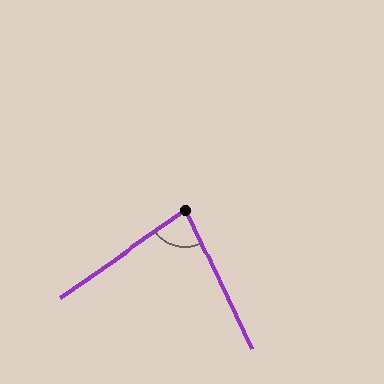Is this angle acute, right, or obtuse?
It is acute.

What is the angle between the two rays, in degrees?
Approximately 80 degrees.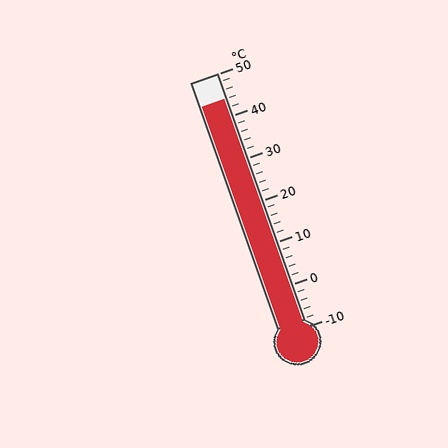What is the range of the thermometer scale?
The thermometer scale ranges from -10°C to 50°C.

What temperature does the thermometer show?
The thermometer shows approximately 44°C.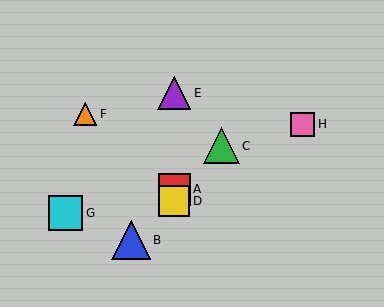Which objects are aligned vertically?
Objects A, D, E are aligned vertically.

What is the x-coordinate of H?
Object H is at x≈303.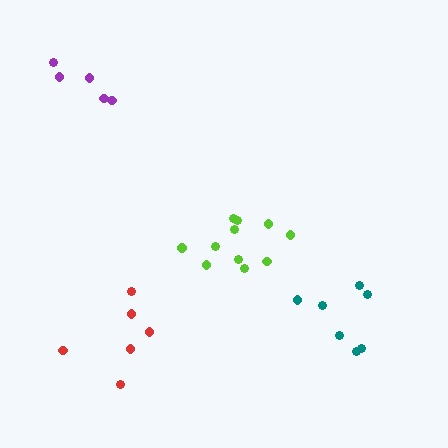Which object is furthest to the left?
The purple cluster is leftmost.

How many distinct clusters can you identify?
There are 4 distinct clusters.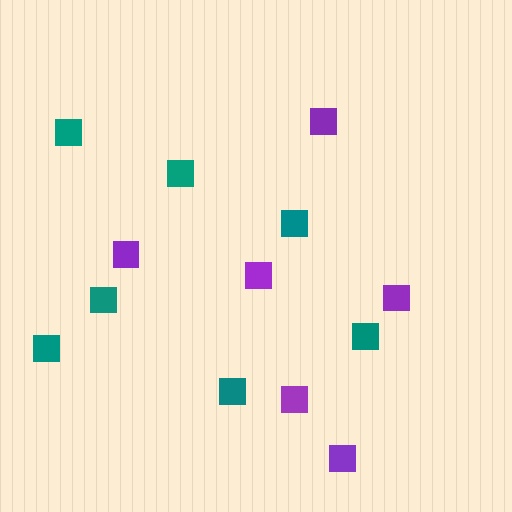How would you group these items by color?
There are 2 groups: one group of purple squares (6) and one group of teal squares (7).